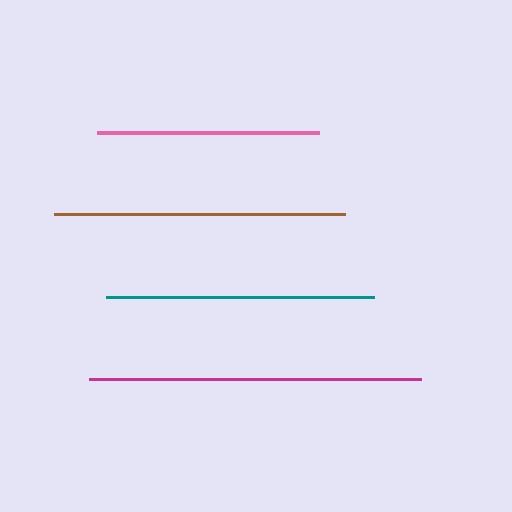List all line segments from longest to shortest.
From longest to shortest: magenta, brown, teal, pink.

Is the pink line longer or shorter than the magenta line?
The magenta line is longer than the pink line.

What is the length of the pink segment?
The pink segment is approximately 222 pixels long.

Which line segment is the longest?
The magenta line is the longest at approximately 332 pixels.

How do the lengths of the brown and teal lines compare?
The brown and teal lines are approximately the same length.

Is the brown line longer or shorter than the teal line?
The brown line is longer than the teal line.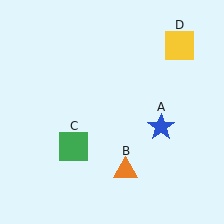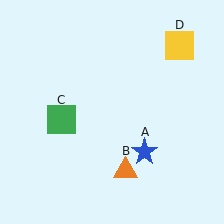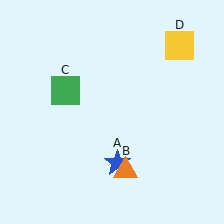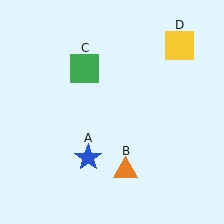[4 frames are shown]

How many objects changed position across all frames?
2 objects changed position: blue star (object A), green square (object C).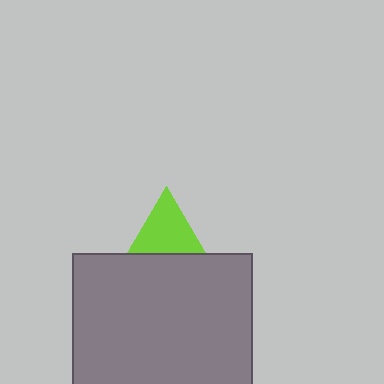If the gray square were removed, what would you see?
You would see the complete lime triangle.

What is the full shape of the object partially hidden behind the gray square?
The partially hidden object is a lime triangle.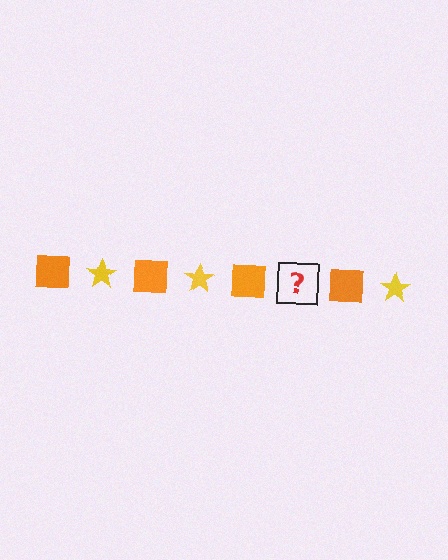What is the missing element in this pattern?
The missing element is a yellow star.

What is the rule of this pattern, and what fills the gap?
The rule is that the pattern alternates between orange square and yellow star. The gap should be filled with a yellow star.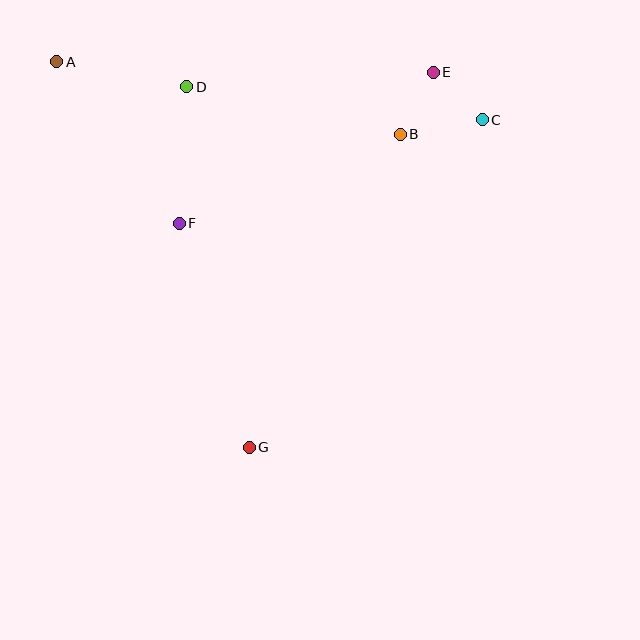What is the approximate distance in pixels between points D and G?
The distance between D and G is approximately 366 pixels.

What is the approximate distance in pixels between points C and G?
The distance between C and G is approximately 402 pixels.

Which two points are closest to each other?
Points C and E are closest to each other.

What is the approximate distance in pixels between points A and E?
The distance between A and E is approximately 377 pixels.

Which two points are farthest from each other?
Points A and G are farthest from each other.